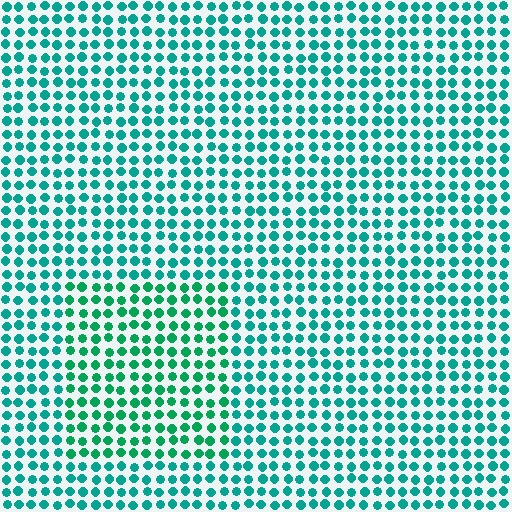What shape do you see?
I see a rectangle.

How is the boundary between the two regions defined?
The boundary is defined purely by a slight shift in hue (about 23 degrees). Spacing, size, and orientation are identical on both sides.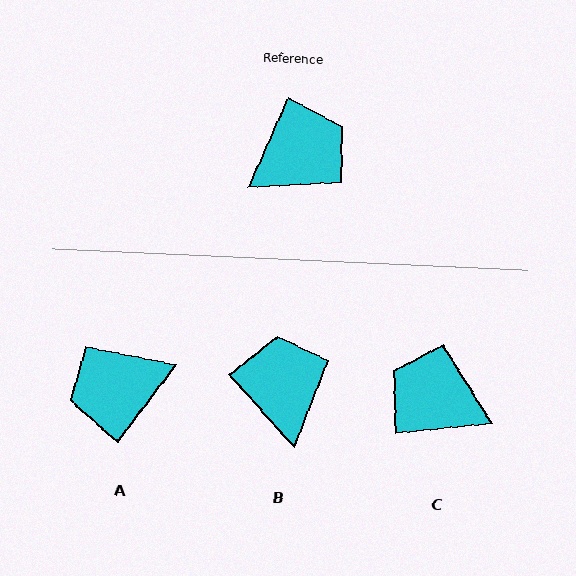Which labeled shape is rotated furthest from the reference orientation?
A, about 166 degrees away.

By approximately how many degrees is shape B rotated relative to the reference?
Approximately 66 degrees counter-clockwise.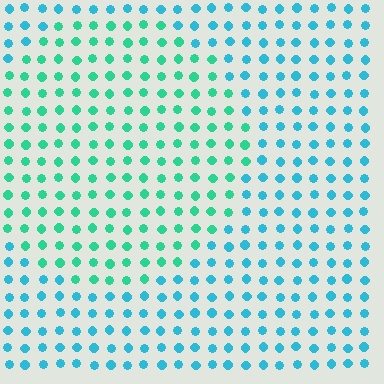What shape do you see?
I see a circle.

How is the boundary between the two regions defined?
The boundary is defined purely by a slight shift in hue (about 33 degrees). Spacing, size, and orientation are identical on both sides.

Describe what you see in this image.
The image is filled with small cyan elements in a uniform arrangement. A circle-shaped region is visible where the elements are tinted to a slightly different hue, forming a subtle color boundary.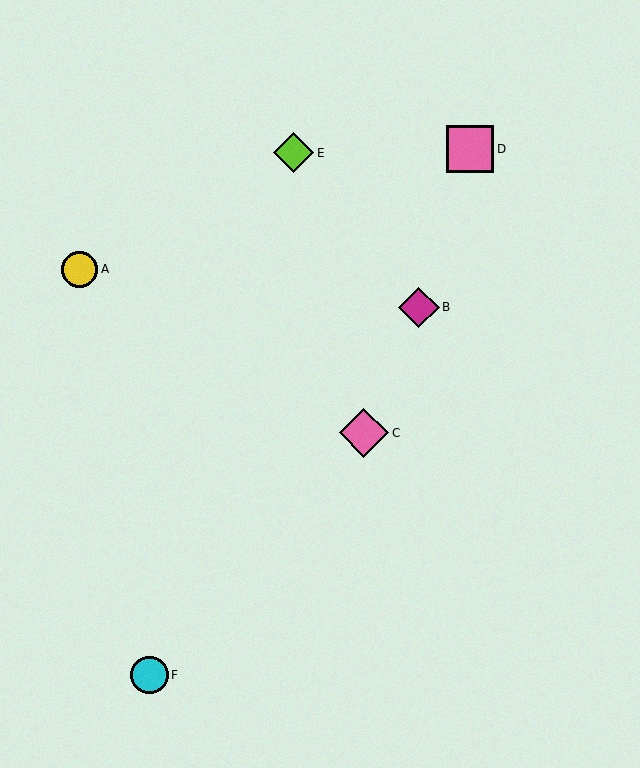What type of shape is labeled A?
Shape A is a yellow circle.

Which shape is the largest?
The pink diamond (labeled C) is the largest.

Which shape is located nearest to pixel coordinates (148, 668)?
The cyan circle (labeled F) at (149, 675) is nearest to that location.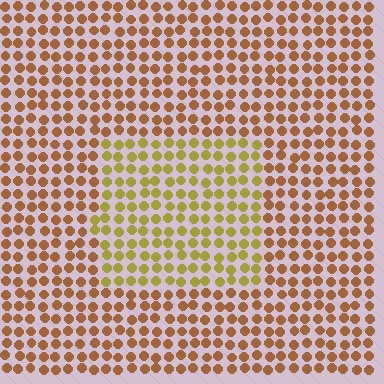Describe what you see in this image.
The image is filled with small brown elements in a uniform arrangement. A rectangle-shaped region is visible where the elements are tinted to a slightly different hue, forming a subtle color boundary.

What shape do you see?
I see a rectangle.